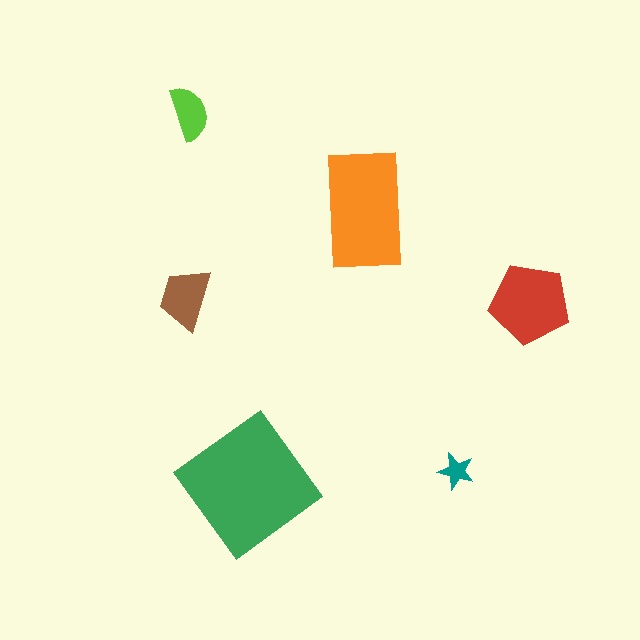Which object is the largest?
The green diamond.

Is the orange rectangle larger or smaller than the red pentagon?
Larger.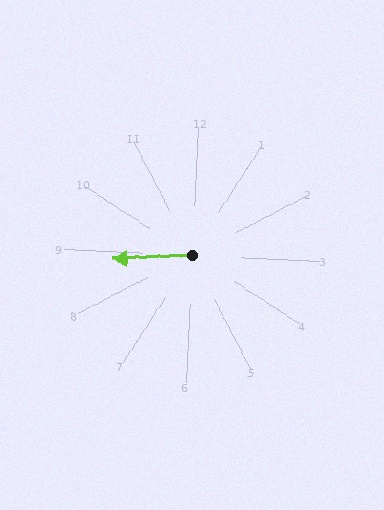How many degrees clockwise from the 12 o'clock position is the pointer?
Approximately 265 degrees.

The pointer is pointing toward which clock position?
Roughly 9 o'clock.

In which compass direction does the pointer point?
West.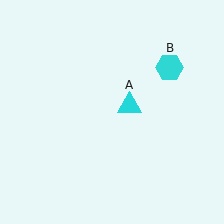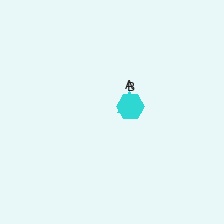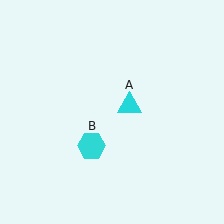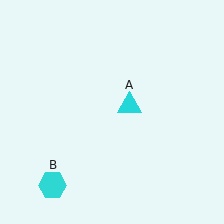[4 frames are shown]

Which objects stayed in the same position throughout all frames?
Cyan triangle (object A) remained stationary.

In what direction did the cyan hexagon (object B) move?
The cyan hexagon (object B) moved down and to the left.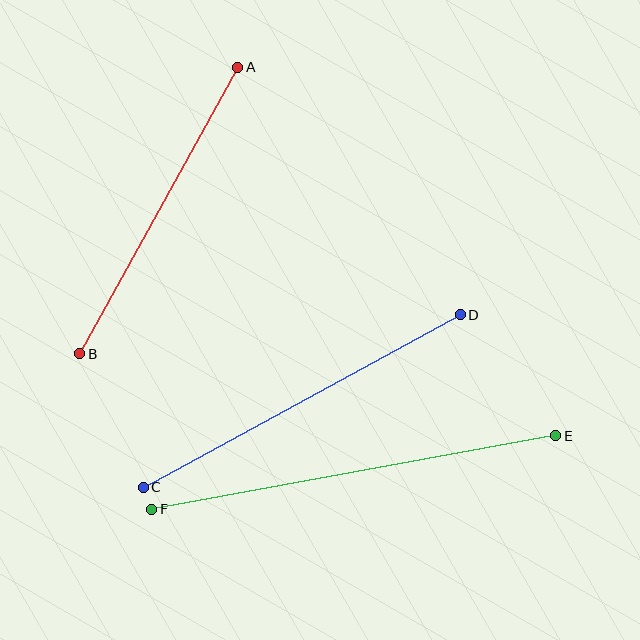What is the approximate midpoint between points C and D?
The midpoint is at approximately (302, 401) pixels.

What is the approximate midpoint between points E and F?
The midpoint is at approximately (354, 473) pixels.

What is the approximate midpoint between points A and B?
The midpoint is at approximately (159, 210) pixels.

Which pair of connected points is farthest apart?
Points E and F are farthest apart.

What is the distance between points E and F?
The distance is approximately 411 pixels.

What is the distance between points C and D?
The distance is approximately 361 pixels.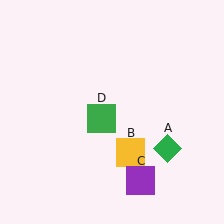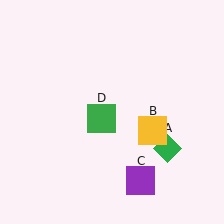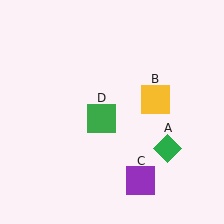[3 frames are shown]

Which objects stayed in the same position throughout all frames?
Green diamond (object A) and purple square (object C) and green square (object D) remained stationary.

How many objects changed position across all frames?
1 object changed position: yellow square (object B).